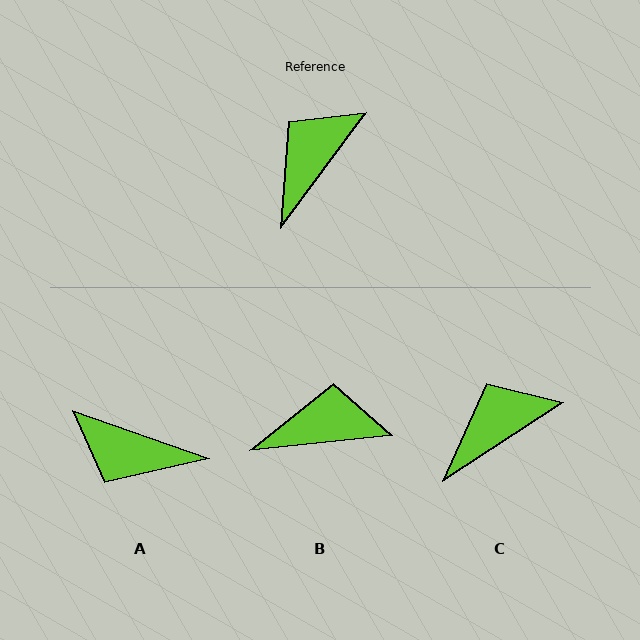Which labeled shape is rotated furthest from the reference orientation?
A, about 107 degrees away.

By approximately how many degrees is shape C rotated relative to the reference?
Approximately 20 degrees clockwise.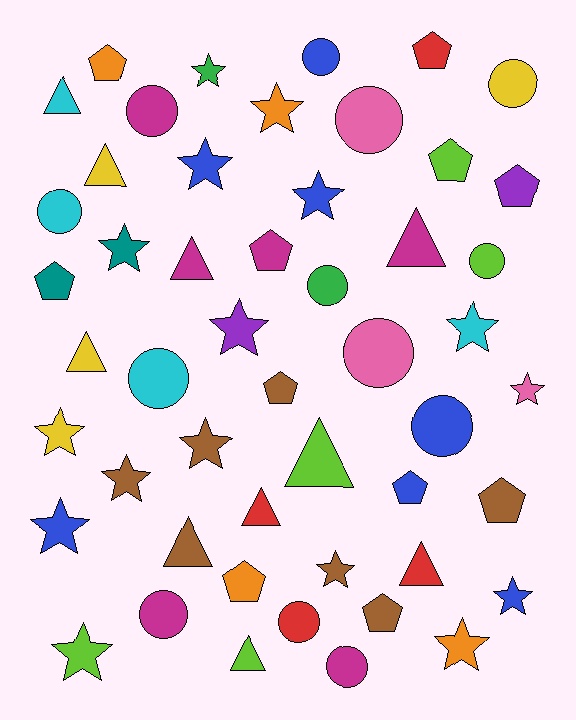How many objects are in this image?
There are 50 objects.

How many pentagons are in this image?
There are 11 pentagons.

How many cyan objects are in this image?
There are 4 cyan objects.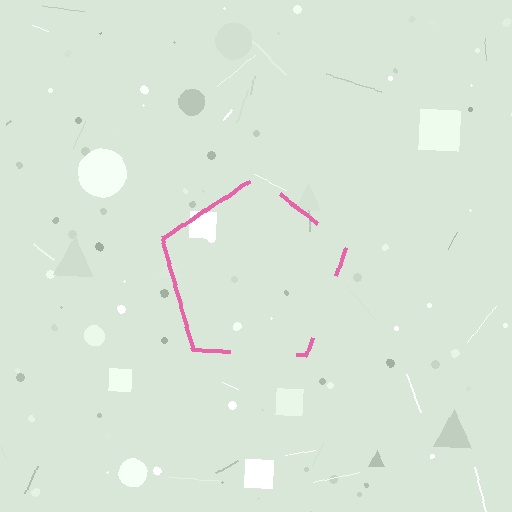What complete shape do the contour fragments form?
The contour fragments form a pentagon.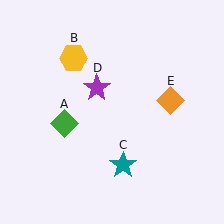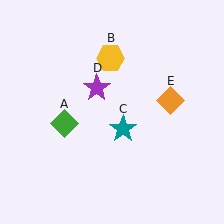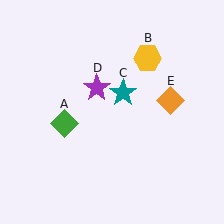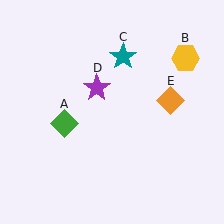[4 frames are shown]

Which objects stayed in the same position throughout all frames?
Green diamond (object A) and purple star (object D) and orange diamond (object E) remained stationary.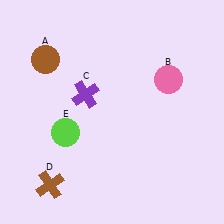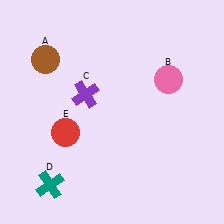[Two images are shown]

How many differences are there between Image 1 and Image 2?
There are 2 differences between the two images.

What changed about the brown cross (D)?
In Image 1, D is brown. In Image 2, it changed to teal.